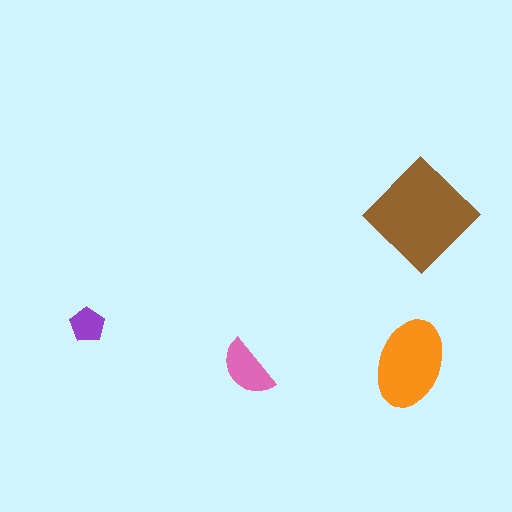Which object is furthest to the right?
The brown diamond is rightmost.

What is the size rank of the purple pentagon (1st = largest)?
4th.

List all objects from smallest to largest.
The purple pentagon, the pink semicircle, the orange ellipse, the brown diamond.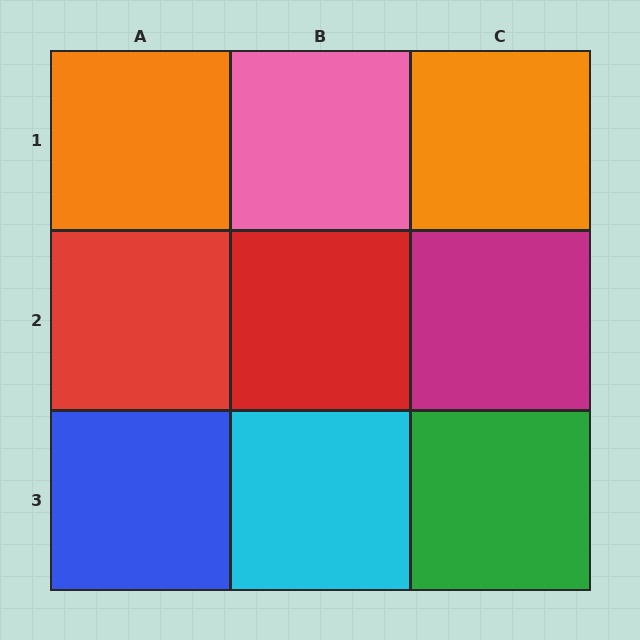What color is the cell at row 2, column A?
Red.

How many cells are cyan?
1 cell is cyan.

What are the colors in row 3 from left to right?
Blue, cyan, green.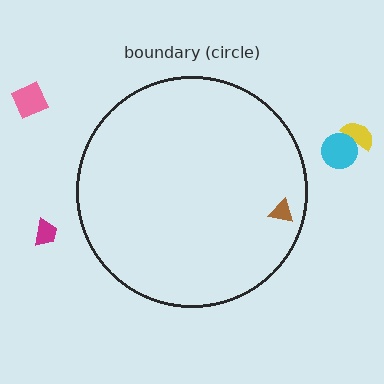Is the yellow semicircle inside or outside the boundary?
Outside.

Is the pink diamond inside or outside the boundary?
Outside.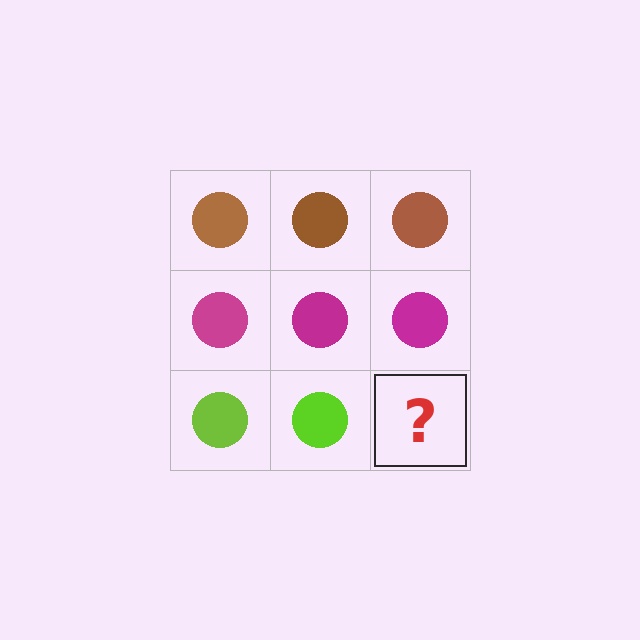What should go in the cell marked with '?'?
The missing cell should contain a lime circle.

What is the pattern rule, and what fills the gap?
The rule is that each row has a consistent color. The gap should be filled with a lime circle.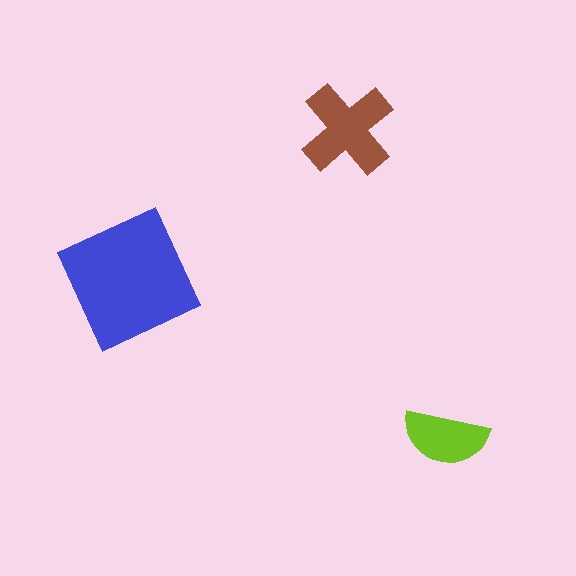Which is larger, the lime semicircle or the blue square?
The blue square.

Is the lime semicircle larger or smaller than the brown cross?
Smaller.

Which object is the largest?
The blue square.